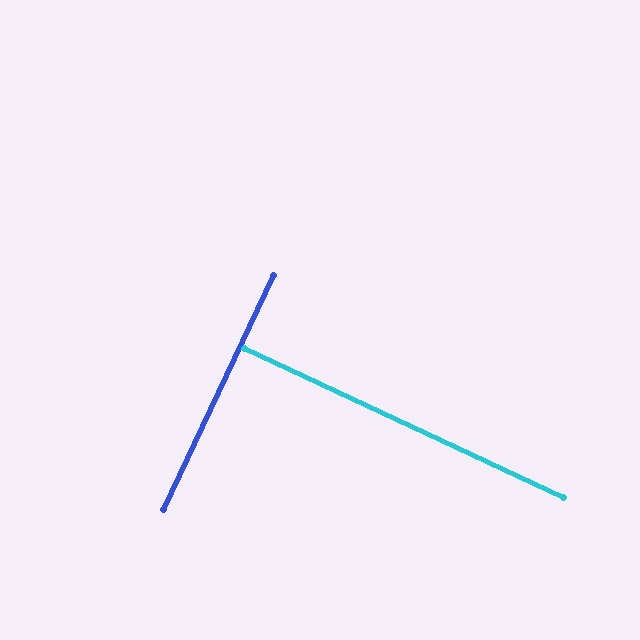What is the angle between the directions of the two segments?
Approximately 90 degrees.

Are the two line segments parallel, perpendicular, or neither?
Perpendicular — they meet at approximately 90°.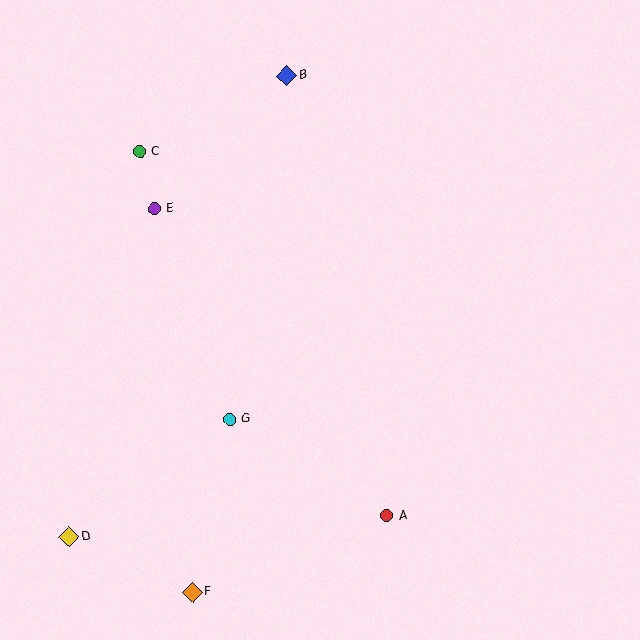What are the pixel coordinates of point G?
Point G is at (230, 420).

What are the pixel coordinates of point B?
Point B is at (287, 76).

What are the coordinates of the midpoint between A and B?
The midpoint between A and B is at (336, 296).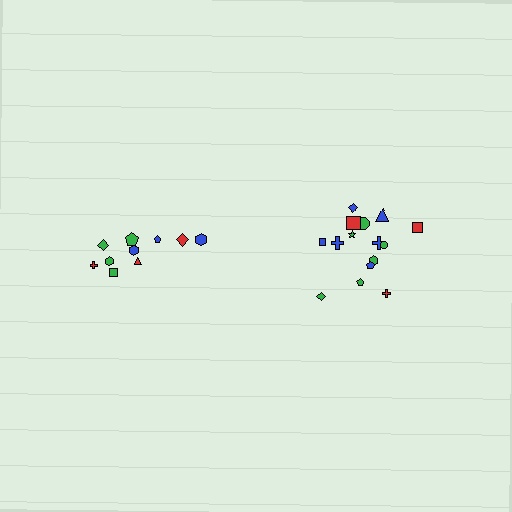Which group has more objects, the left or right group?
The right group.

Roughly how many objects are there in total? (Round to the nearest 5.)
Roughly 25 objects in total.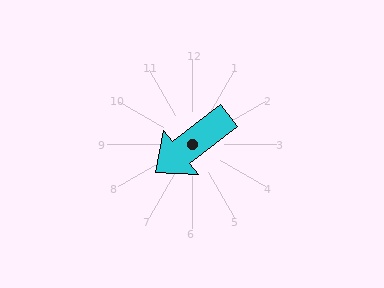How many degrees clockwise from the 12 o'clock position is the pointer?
Approximately 232 degrees.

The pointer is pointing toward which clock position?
Roughly 8 o'clock.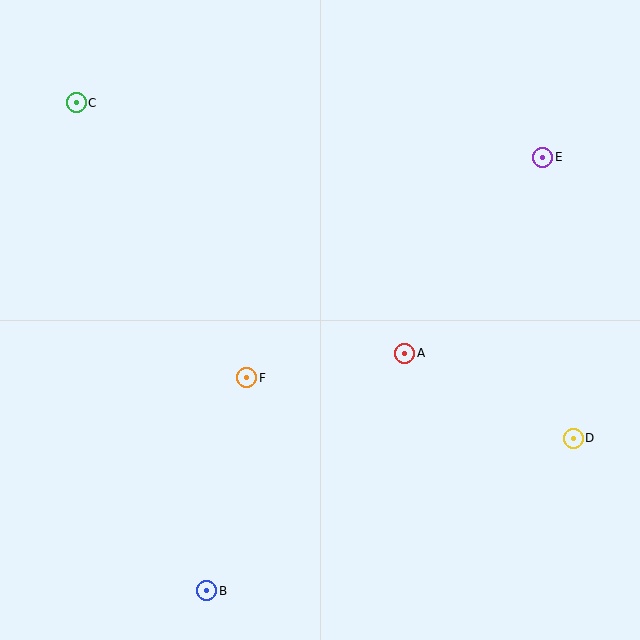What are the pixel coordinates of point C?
Point C is at (76, 103).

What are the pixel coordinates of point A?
Point A is at (405, 353).